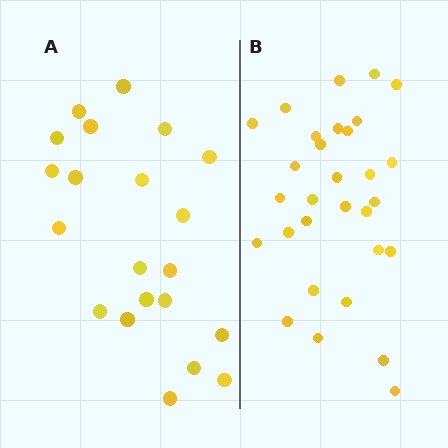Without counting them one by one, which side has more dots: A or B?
Region B (the right region) has more dots.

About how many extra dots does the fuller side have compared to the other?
Region B has roughly 8 or so more dots than region A.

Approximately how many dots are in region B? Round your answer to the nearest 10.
About 30 dots.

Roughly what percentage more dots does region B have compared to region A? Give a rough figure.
About 45% more.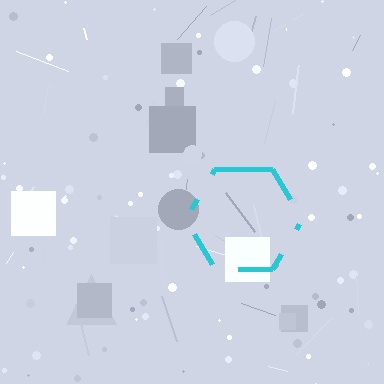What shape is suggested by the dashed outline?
The dashed outline suggests a hexagon.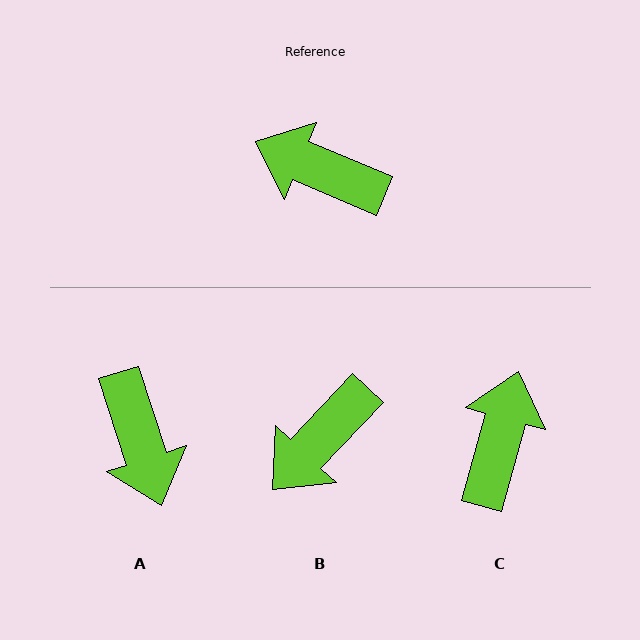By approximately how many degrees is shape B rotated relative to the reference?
Approximately 69 degrees counter-clockwise.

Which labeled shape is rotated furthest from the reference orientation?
A, about 131 degrees away.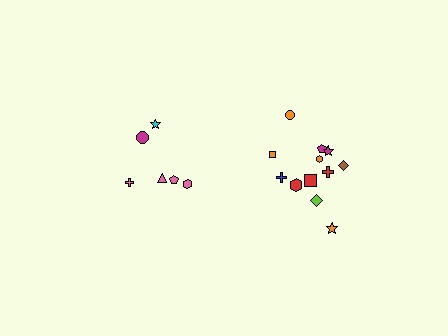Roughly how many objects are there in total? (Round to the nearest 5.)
Roughly 20 objects in total.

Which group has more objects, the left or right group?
The right group.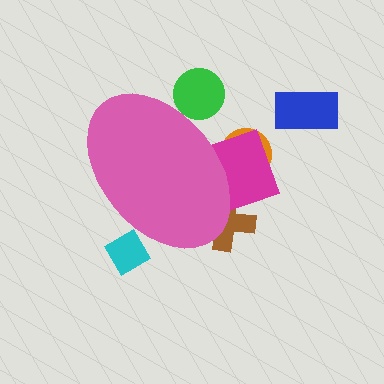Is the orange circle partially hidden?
Yes, the orange circle is partially hidden behind the pink ellipse.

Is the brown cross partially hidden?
Yes, the brown cross is partially hidden behind the pink ellipse.